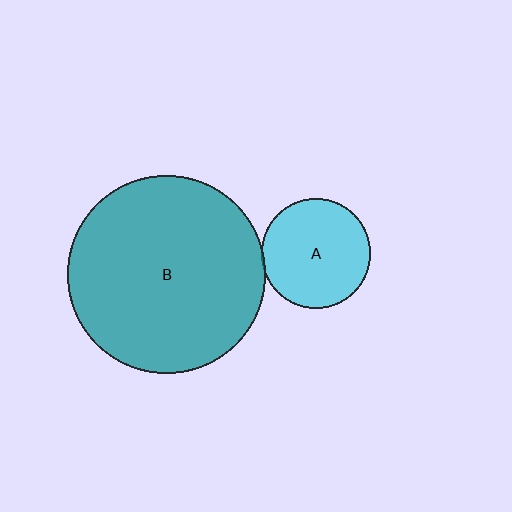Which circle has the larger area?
Circle B (teal).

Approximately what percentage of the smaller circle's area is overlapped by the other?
Approximately 5%.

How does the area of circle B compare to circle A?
Approximately 3.3 times.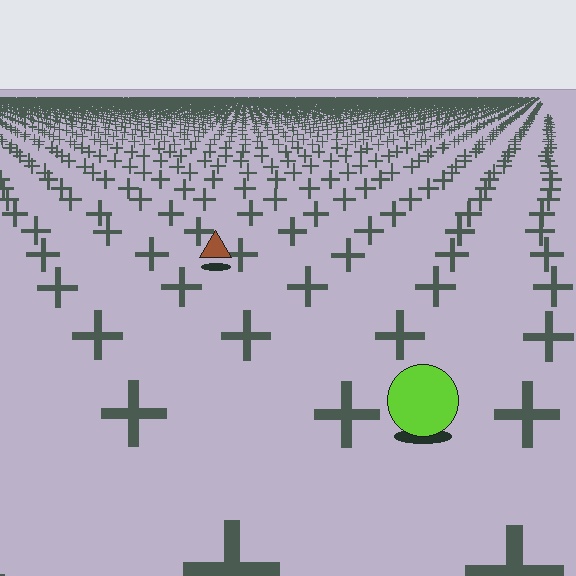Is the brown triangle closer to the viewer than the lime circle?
No. The lime circle is closer — you can tell from the texture gradient: the ground texture is coarser near it.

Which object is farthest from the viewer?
The brown triangle is farthest from the viewer. It appears smaller and the ground texture around it is denser.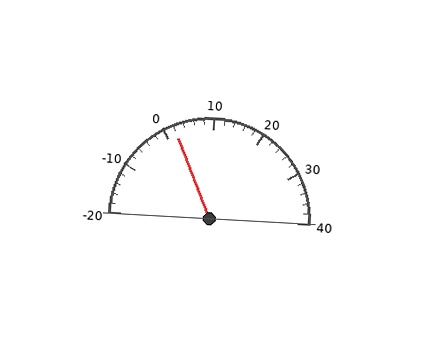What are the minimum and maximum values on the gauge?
The gauge ranges from -20 to 40.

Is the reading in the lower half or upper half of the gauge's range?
The reading is in the lower half of the range (-20 to 40).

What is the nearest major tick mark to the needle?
The nearest major tick mark is 0.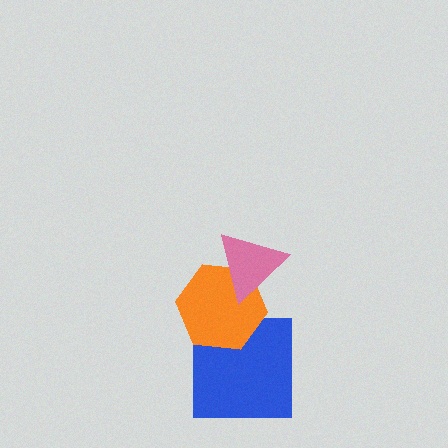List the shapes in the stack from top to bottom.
From top to bottom: the pink triangle, the orange hexagon, the blue square.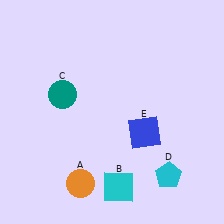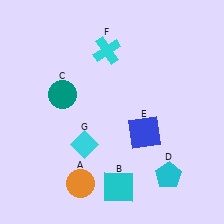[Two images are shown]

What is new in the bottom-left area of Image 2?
A cyan diamond (G) was added in the bottom-left area of Image 2.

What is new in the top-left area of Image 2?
A cyan cross (F) was added in the top-left area of Image 2.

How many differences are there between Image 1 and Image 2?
There are 2 differences between the two images.